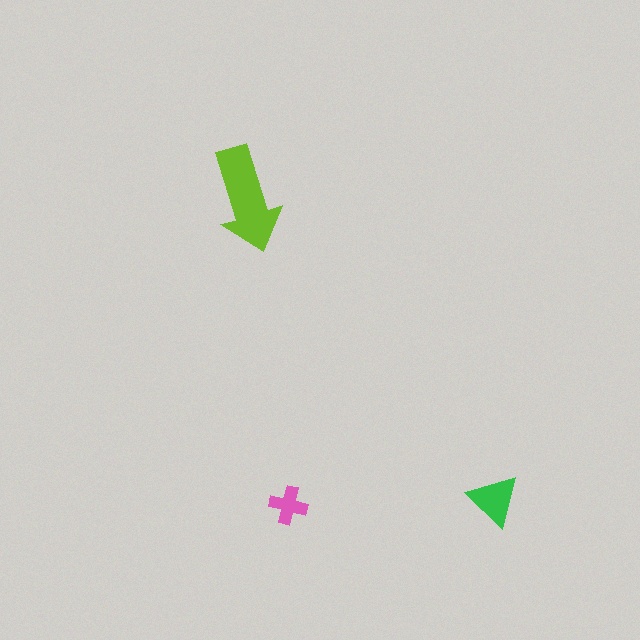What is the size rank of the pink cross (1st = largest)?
3rd.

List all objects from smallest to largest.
The pink cross, the green triangle, the lime arrow.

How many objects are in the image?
There are 3 objects in the image.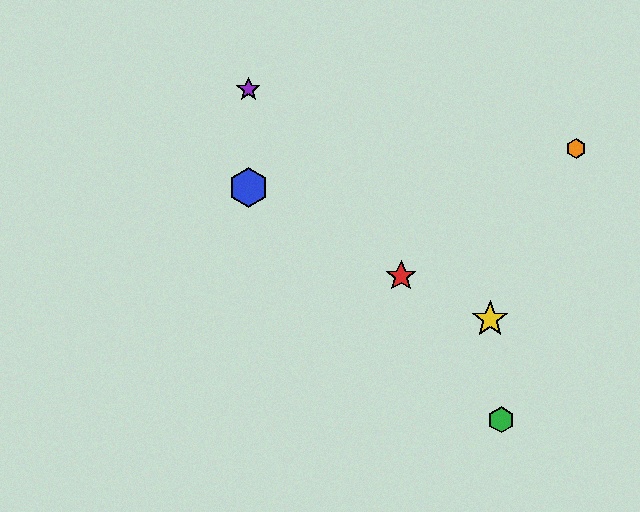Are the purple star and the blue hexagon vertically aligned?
Yes, both are at x≈249.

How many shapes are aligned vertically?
2 shapes (the blue hexagon, the purple star) are aligned vertically.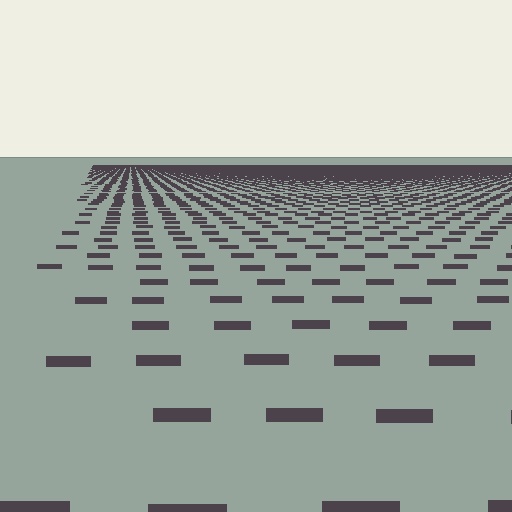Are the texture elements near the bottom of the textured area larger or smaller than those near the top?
Larger. Near the bottom, elements are closer to the viewer and appear at a bigger on-screen size.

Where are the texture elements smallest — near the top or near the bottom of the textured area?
Near the top.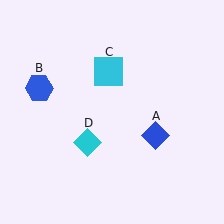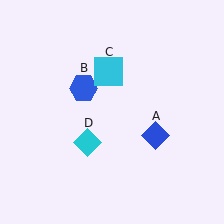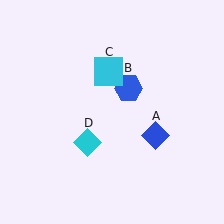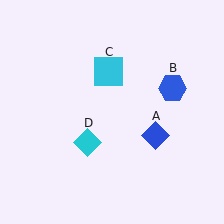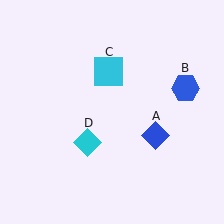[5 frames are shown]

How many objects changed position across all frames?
1 object changed position: blue hexagon (object B).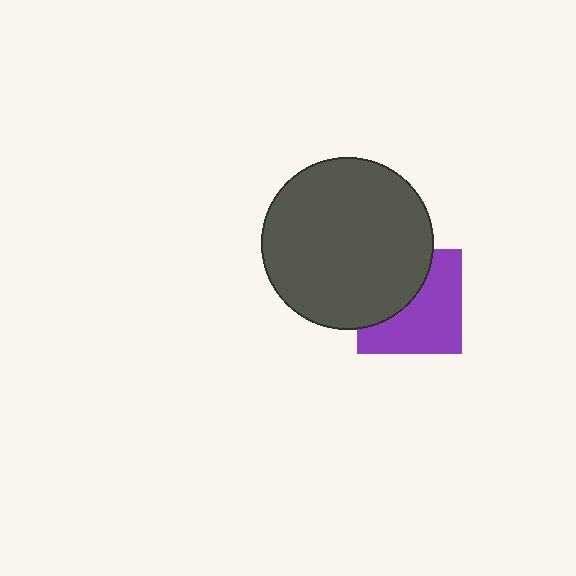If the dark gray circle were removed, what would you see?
You would see the complete purple square.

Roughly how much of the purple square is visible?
About half of it is visible (roughly 58%).